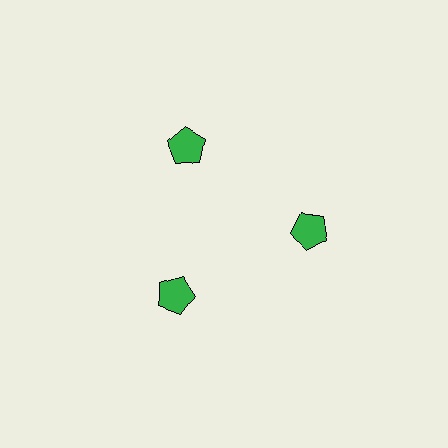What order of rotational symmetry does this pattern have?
This pattern has 3-fold rotational symmetry.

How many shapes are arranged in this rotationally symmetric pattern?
There are 3 shapes, arranged in 3 groups of 1.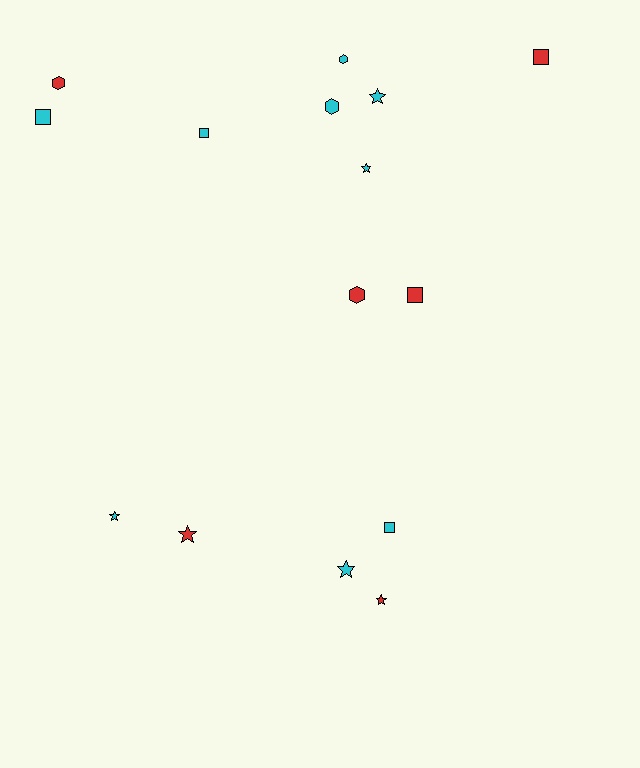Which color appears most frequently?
Cyan, with 9 objects.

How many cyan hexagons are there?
There are 2 cyan hexagons.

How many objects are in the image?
There are 15 objects.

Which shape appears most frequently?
Star, with 6 objects.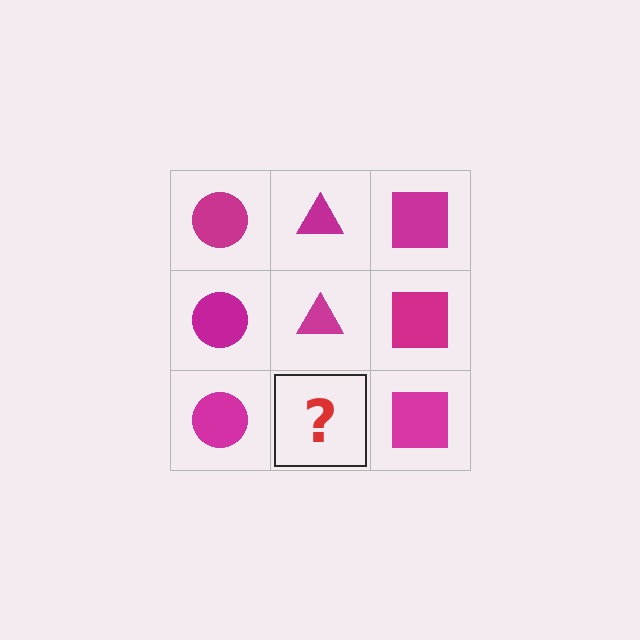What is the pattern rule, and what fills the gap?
The rule is that each column has a consistent shape. The gap should be filled with a magenta triangle.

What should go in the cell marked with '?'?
The missing cell should contain a magenta triangle.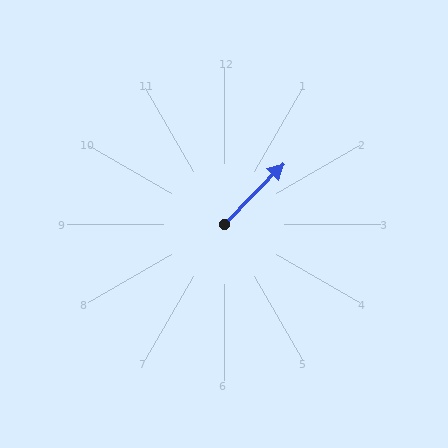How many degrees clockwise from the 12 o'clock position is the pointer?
Approximately 44 degrees.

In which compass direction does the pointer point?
Northeast.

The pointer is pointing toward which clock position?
Roughly 1 o'clock.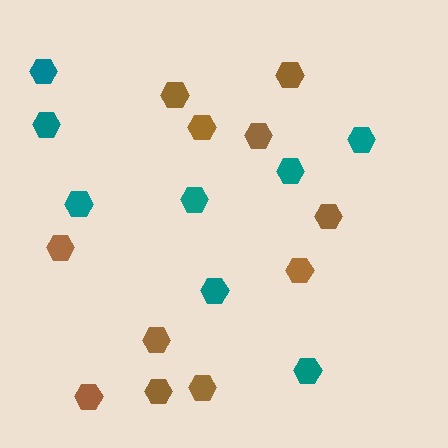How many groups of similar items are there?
There are 2 groups: one group of brown hexagons (11) and one group of teal hexagons (8).